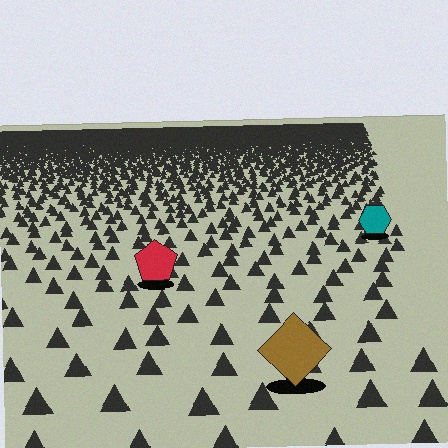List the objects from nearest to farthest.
From nearest to farthest: the brown diamond, the red pentagon, the teal hexagon.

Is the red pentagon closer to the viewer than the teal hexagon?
Yes. The red pentagon is closer — you can tell from the texture gradient: the ground texture is coarser near it.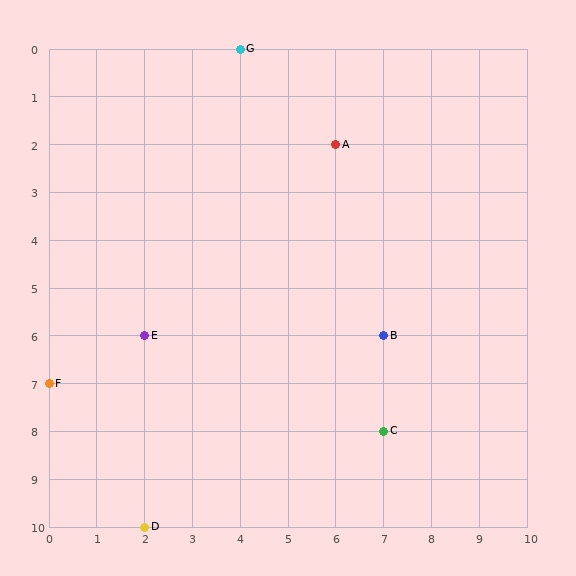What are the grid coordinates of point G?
Point G is at grid coordinates (4, 0).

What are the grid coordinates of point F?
Point F is at grid coordinates (0, 7).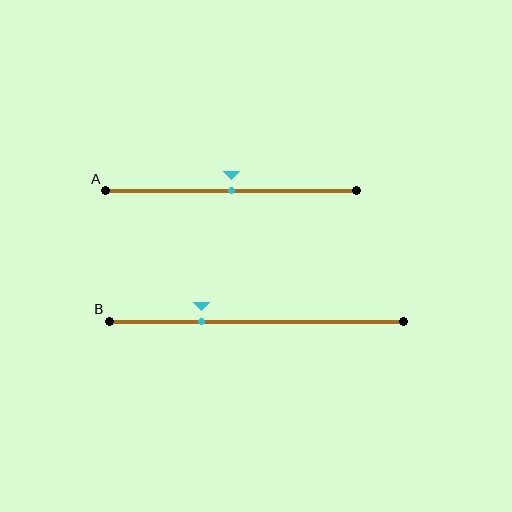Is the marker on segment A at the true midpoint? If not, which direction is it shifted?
Yes, the marker on segment A is at the true midpoint.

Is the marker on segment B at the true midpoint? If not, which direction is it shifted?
No, the marker on segment B is shifted to the left by about 19% of the segment length.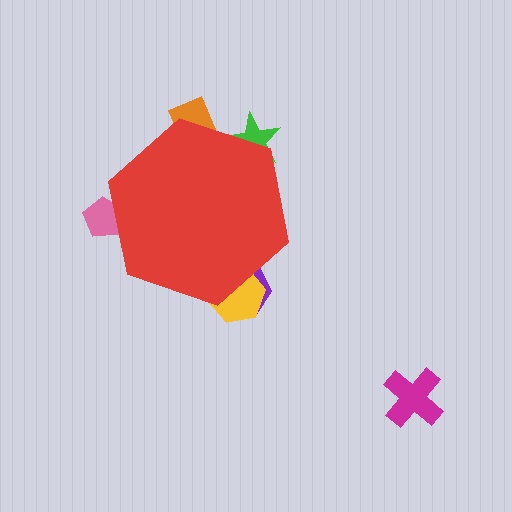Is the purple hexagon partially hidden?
Yes, the purple hexagon is partially hidden behind the red hexagon.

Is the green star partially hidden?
Yes, the green star is partially hidden behind the red hexagon.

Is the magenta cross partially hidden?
No, the magenta cross is fully visible.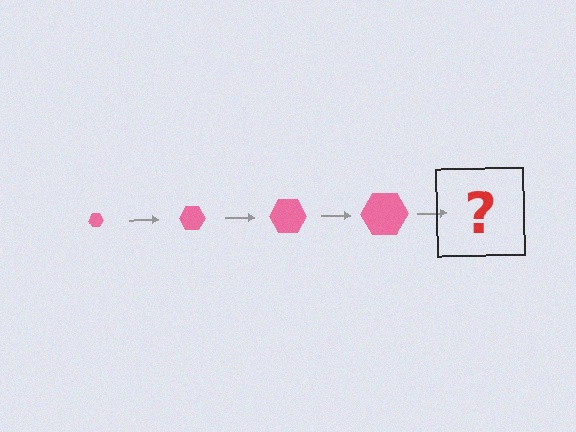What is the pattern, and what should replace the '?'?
The pattern is that the hexagon gets progressively larger each step. The '?' should be a pink hexagon, larger than the previous one.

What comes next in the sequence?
The next element should be a pink hexagon, larger than the previous one.